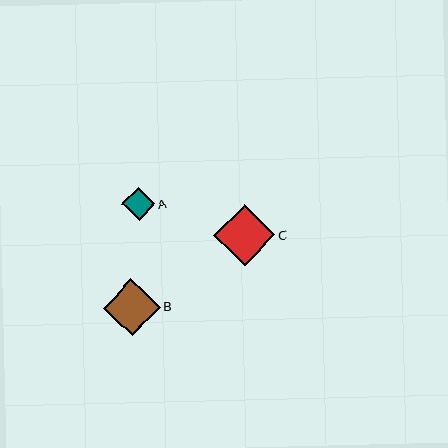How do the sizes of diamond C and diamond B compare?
Diamond C and diamond B are approximately the same size.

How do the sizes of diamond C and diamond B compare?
Diamond C and diamond B are approximately the same size.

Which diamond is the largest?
Diamond C is the largest with a size of approximately 61 pixels.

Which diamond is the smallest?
Diamond A is the smallest with a size of approximately 33 pixels.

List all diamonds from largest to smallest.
From largest to smallest: C, B, A.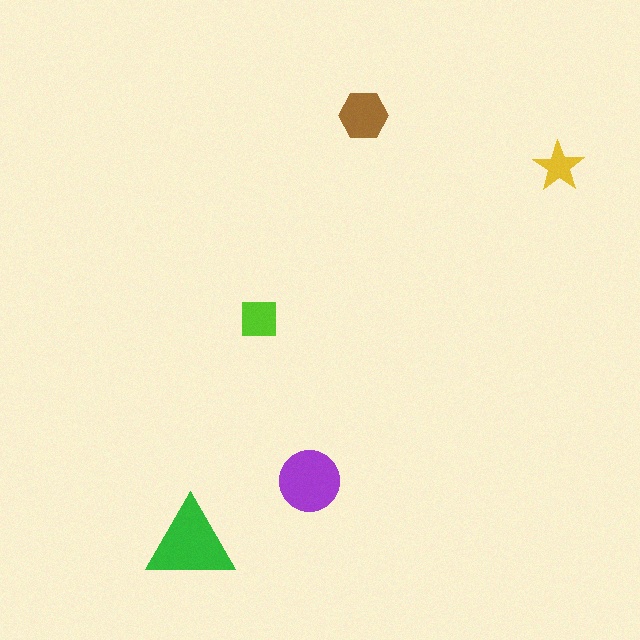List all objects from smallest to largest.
The yellow star, the lime square, the brown hexagon, the purple circle, the green triangle.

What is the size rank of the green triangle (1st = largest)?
1st.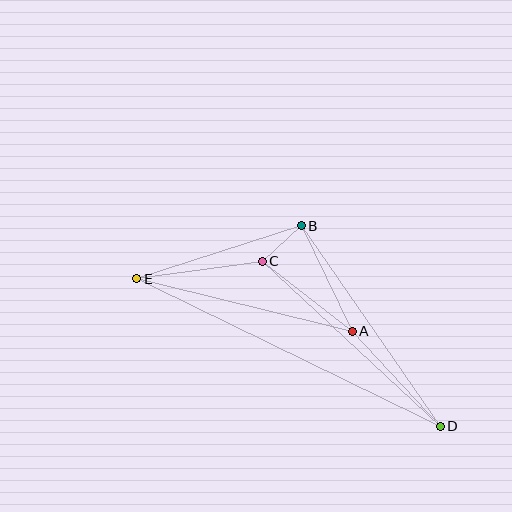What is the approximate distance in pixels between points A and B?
The distance between A and B is approximately 117 pixels.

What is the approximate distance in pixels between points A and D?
The distance between A and D is approximately 130 pixels.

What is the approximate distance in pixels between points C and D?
The distance between C and D is approximately 243 pixels.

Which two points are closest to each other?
Points B and C are closest to each other.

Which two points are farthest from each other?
Points D and E are farthest from each other.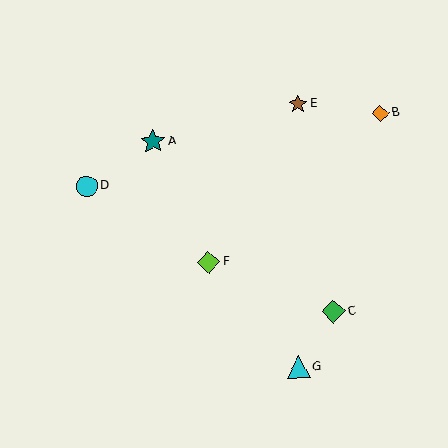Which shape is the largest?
The teal star (labeled A) is the largest.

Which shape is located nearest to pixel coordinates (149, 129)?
The teal star (labeled A) at (153, 142) is nearest to that location.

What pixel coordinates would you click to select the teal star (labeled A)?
Click at (153, 142) to select the teal star A.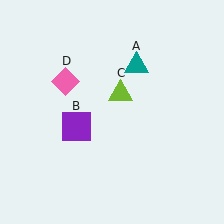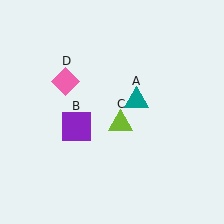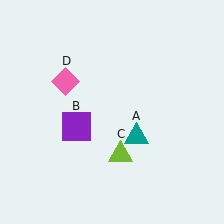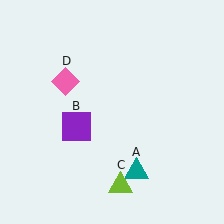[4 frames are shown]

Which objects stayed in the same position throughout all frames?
Purple square (object B) and pink diamond (object D) remained stationary.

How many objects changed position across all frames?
2 objects changed position: teal triangle (object A), lime triangle (object C).